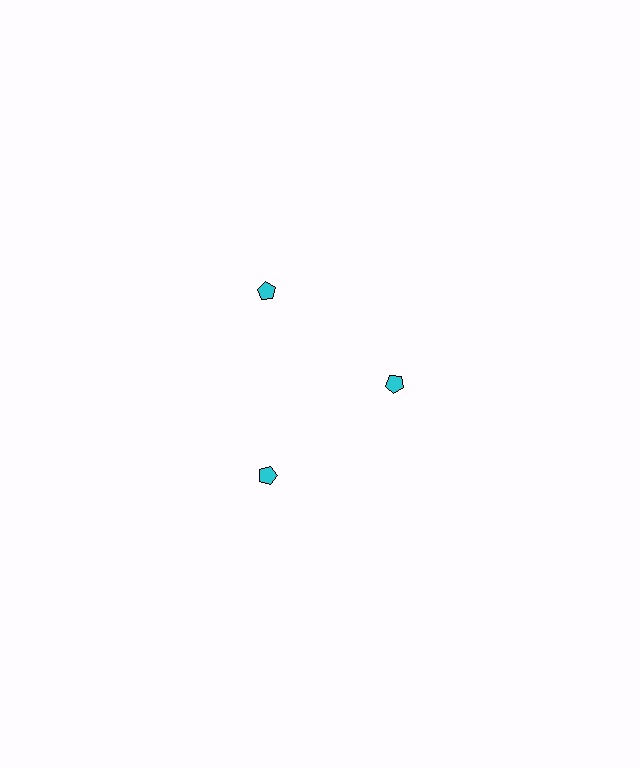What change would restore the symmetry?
The symmetry would be restored by moving it outward, back onto the ring so that all 3 pentagons sit at equal angles and equal distance from the center.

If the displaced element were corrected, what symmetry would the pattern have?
It would have 3-fold rotational symmetry — the pattern would map onto itself every 120 degrees.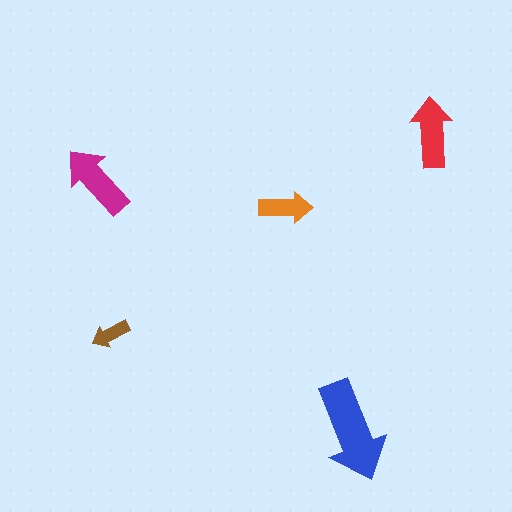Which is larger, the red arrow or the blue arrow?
The blue one.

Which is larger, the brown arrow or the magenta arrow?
The magenta one.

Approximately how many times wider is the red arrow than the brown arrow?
About 2 times wider.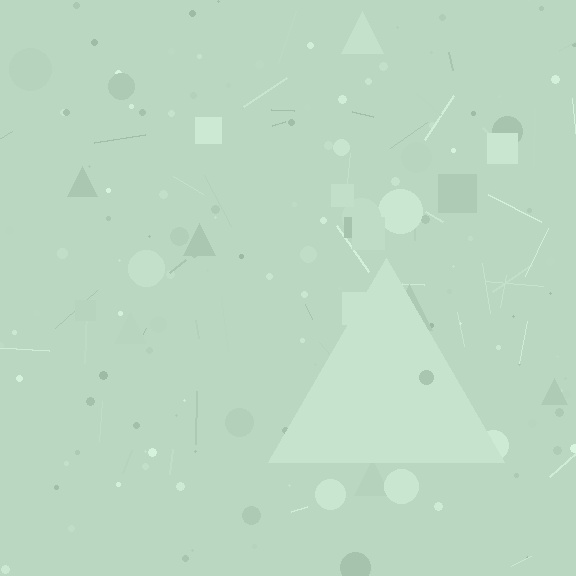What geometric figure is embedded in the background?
A triangle is embedded in the background.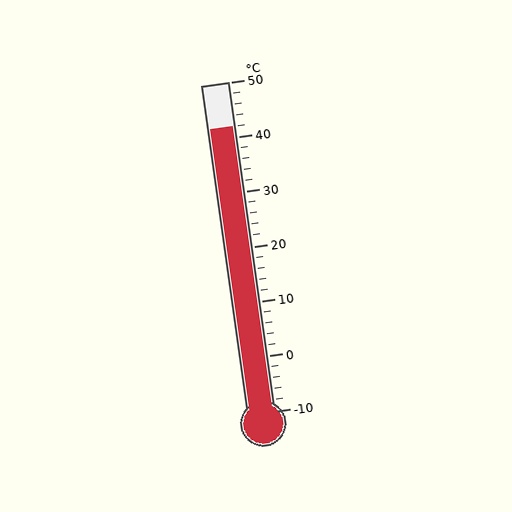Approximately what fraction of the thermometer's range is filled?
The thermometer is filled to approximately 85% of its range.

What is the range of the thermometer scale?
The thermometer scale ranges from -10°C to 50°C.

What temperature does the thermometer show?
The thermometer shows approximately 42°C.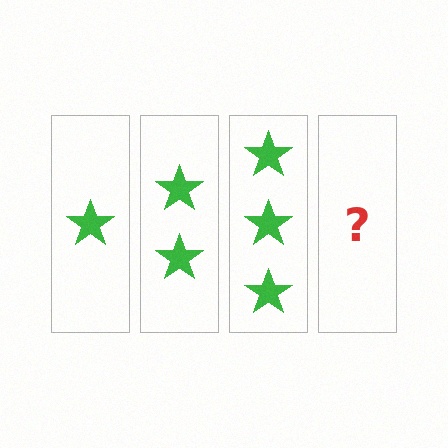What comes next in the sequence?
The next element should be 4 stars.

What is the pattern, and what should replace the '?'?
The pattern is that each step adds one more star. The '?' should be 4 stars.